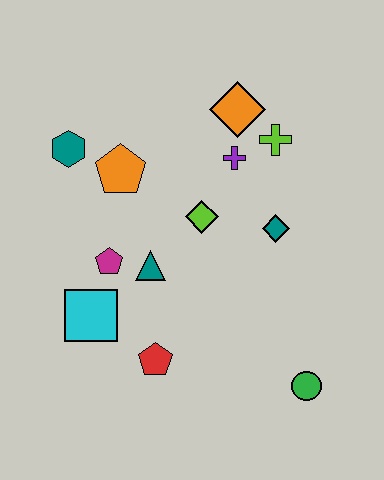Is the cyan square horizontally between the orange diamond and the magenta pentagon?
No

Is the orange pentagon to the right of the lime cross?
No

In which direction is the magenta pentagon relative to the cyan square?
The magenta pentagon is above the cyan square.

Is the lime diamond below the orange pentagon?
Yes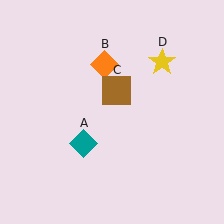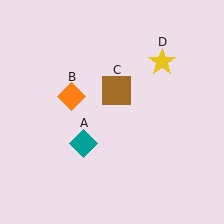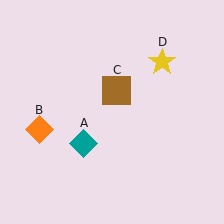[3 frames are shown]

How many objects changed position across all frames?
1 object changed position: orange diamond (object B).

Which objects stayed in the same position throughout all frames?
Teal diamond (object A) and brown square (object C) and yellow star (object D) remained stationary.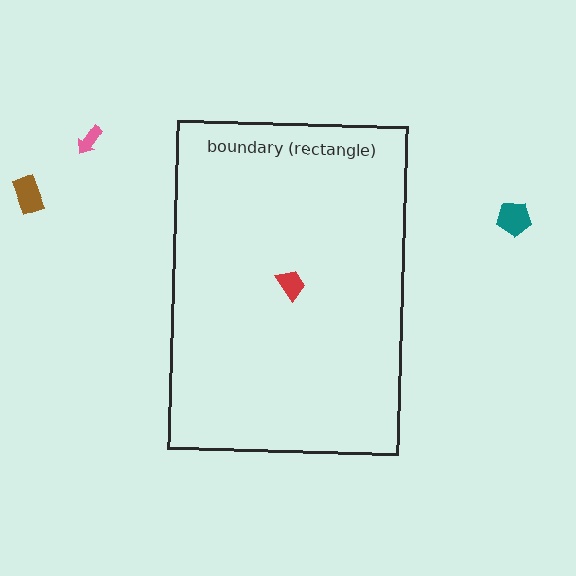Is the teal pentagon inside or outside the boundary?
Outside.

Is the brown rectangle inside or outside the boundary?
Outside.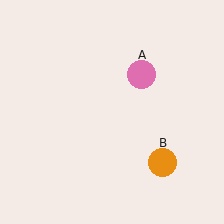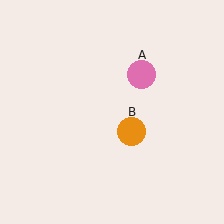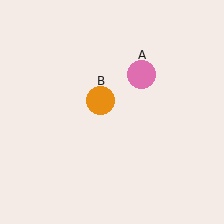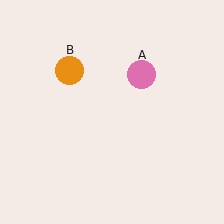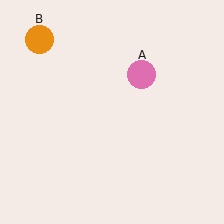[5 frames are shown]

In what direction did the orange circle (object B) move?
The orange circle (object B) moved up and to the left.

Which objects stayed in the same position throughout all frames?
Pink circle (object A) remained stationary.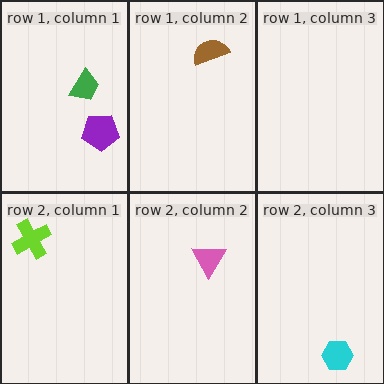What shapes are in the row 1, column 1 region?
The green trapezoid, the purple pentagon.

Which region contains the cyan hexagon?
The row 2, column 3 region.